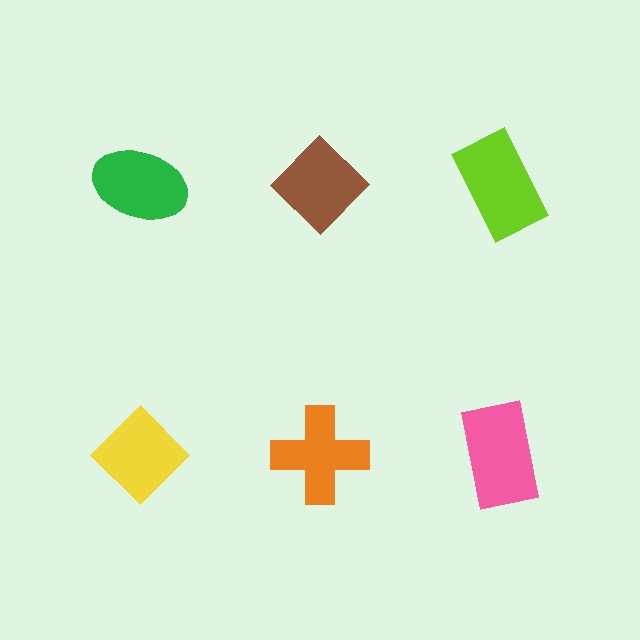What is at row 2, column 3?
A pink rectangle.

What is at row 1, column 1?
A green ellipse.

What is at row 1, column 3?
A lime rectangle.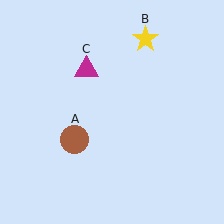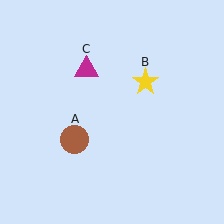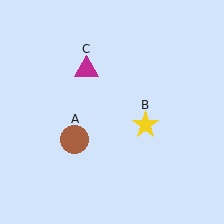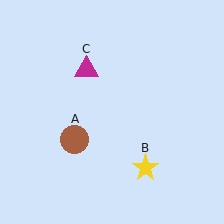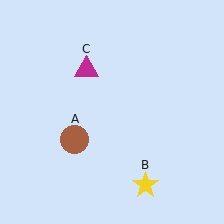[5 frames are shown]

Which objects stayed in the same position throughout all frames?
Brown circle (object A) and magenta triangle (object C) remained stationary.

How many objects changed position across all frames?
1 object changed position: yellow star (object B).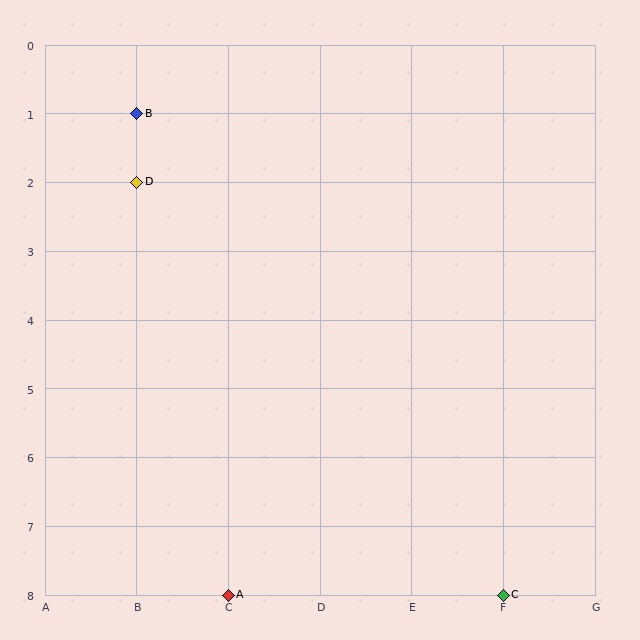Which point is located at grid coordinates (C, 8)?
Point A is at (C, 8).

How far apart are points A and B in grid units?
Points A and B are 1 column and 7 rows apart (about 7.1 grid units diagonally).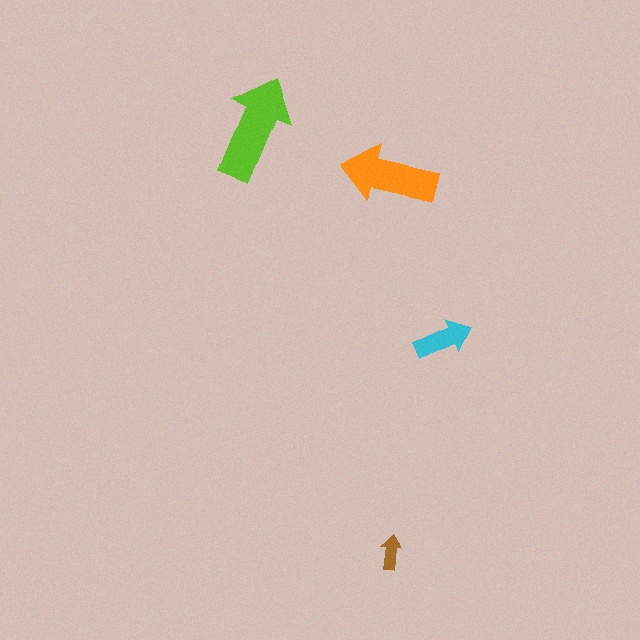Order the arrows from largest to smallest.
the lime one, the orange one, the cyan one, the brown one.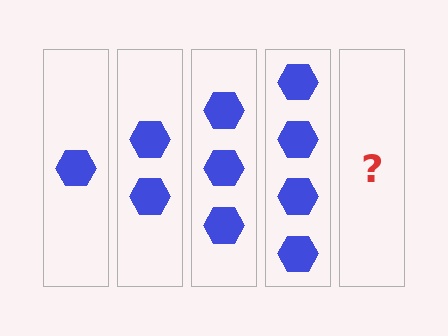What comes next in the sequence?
The next element should be 5 hexagons.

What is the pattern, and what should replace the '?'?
The pattern is that each step adds one more hexagon. The '?' should be 5 hexagons.